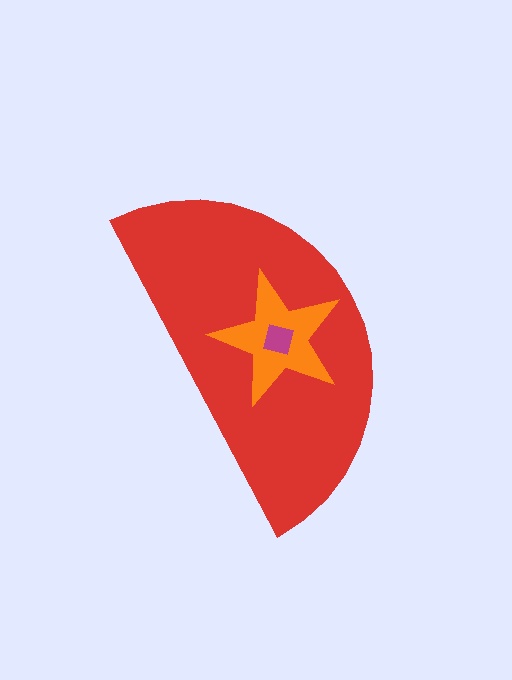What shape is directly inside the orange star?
The magenta square.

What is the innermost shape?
The magenta square.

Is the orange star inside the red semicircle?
Yes.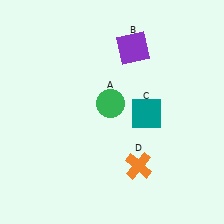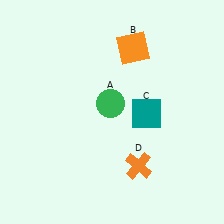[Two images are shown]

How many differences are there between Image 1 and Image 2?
There is 1 difference between the two images.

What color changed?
The square (B) changed from purple in Image 1 to orange in Image 2.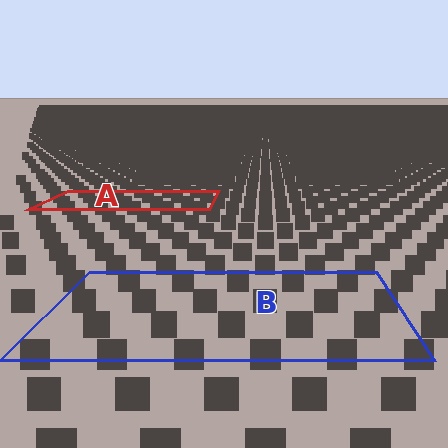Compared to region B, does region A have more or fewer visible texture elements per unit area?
Region A has more texture elements per unit area — they are packed more densely because it is farther away.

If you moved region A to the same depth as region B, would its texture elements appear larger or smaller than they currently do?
They would appear larger. At a closer depth, the same texture elements are projected at a bigger on-screen size.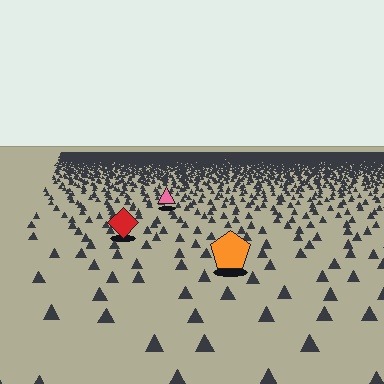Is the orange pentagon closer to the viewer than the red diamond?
Yes. The orange pentagon is closer — you can tell from the texture gradient: the ground texture is coarser near it.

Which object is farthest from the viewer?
The pink triangle is farthest from the viewer. It appears smaller and the ground texture around it is denser.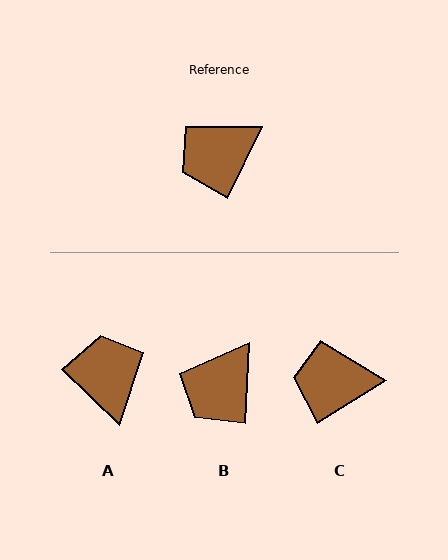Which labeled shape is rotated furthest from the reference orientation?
A, about 108 degrees away.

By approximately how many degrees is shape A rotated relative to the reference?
Approximately 108 degrees clockwise.